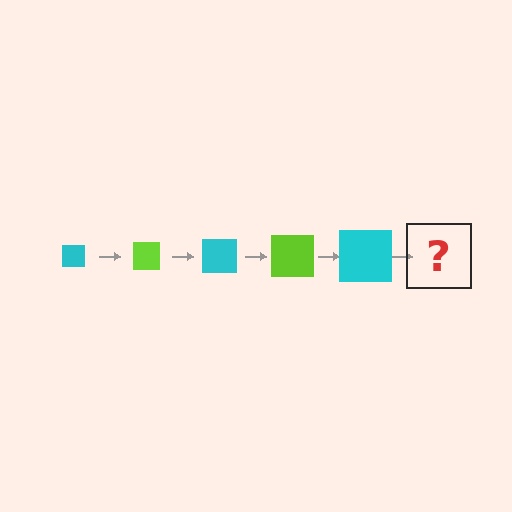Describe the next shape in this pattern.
It should be a lime square, larger than the previous one.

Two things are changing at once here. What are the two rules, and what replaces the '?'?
The two rules are that the square grows larger each step and the color cycles through cyan and lime. The '?' should be a lime square, larger than the previous one.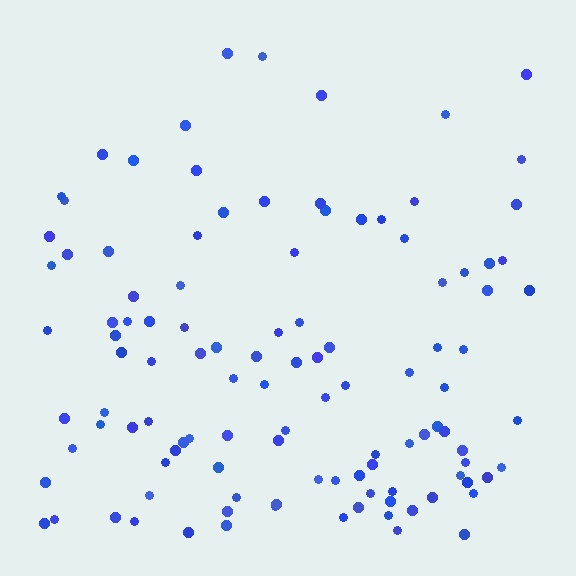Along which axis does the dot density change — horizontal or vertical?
Vertical.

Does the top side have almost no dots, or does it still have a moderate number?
Still a moderate number, just noticeably fewer than the bottom.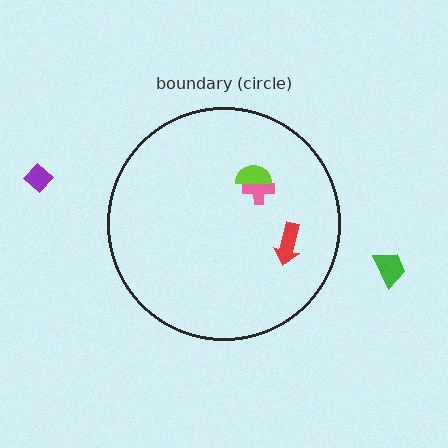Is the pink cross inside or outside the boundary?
Inside.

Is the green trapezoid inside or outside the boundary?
Outside.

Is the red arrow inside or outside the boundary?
Inside.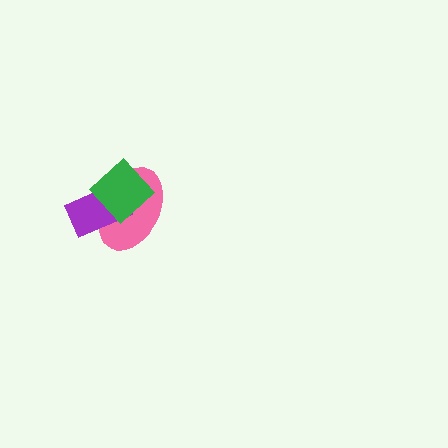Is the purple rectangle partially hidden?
Yes, it is partially covered by another shape.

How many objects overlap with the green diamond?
2 objects overlap with the green diamond.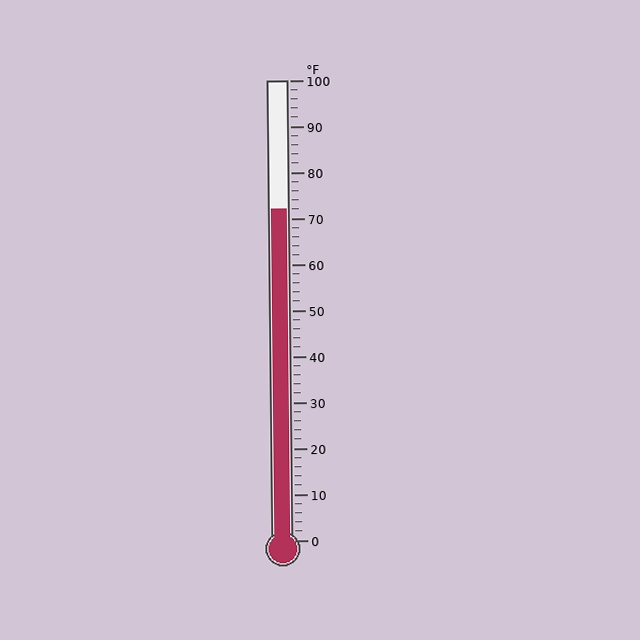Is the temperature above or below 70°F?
The temperature is above 70°F.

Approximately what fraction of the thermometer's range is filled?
The thermometer is filled to approximately 70% of its range.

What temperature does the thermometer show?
The thermometer shows approximately 72°F.